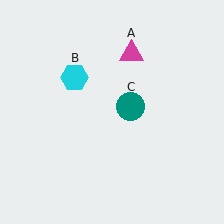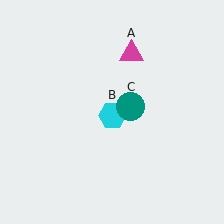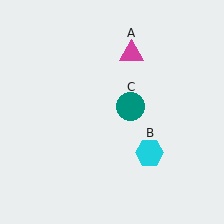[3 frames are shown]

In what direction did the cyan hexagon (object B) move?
The cyan hexagon (object B) moved down and to the right.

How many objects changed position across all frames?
1 object changed position: cyan hexagon (object B).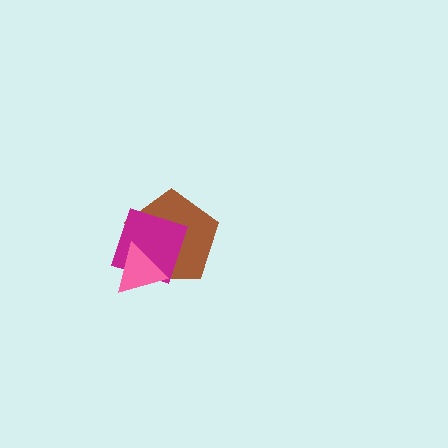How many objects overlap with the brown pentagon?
2 objects overlap with the brown pentagon.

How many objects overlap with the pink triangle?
2 objects overlap with the pink triangle.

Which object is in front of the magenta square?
The pink triangle is in front of the magenta square.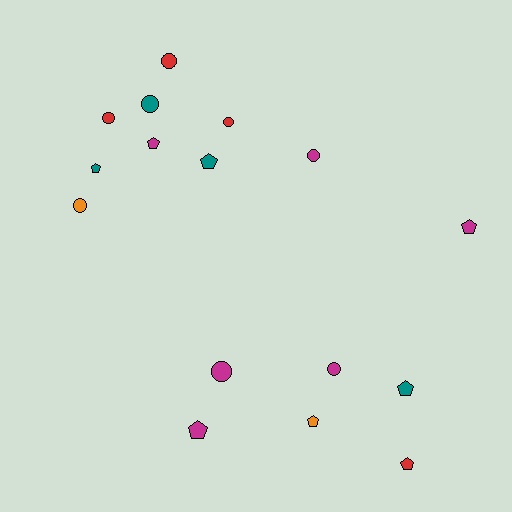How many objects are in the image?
There are 16 objects.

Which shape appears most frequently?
Pentagon, with 8 objects.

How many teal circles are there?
There is 1 teal circle.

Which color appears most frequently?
Magenta, with 6 objects.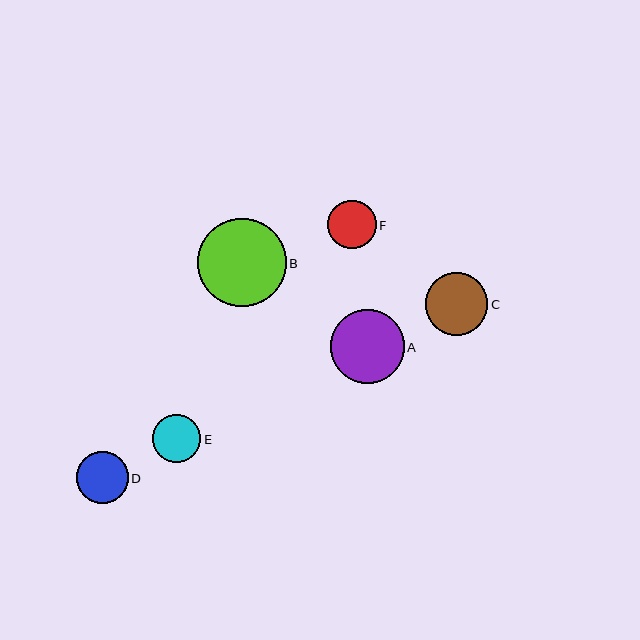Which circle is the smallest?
Circle E is the smallest with a size of approximately 48 pixels.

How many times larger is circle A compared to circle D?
Circle A is approximately 1.4 times the size of circle D.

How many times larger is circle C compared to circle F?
Circle C is approximately 1.3 times the size of circle F.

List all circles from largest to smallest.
From largest to smallest: B, A, C, D, F, E.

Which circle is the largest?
Circle B is the largest with a size of approximately 89 pixels.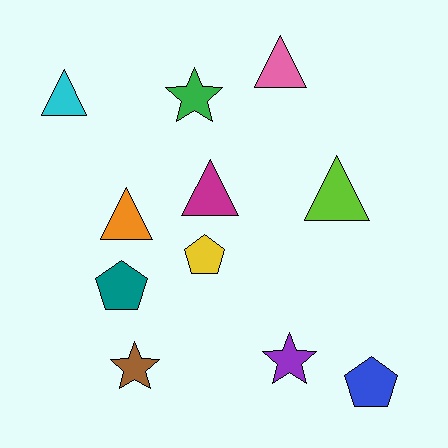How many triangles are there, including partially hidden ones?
There are 5 triangles.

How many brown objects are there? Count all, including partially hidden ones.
There is 1 brown object.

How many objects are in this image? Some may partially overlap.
There are 11 objects.